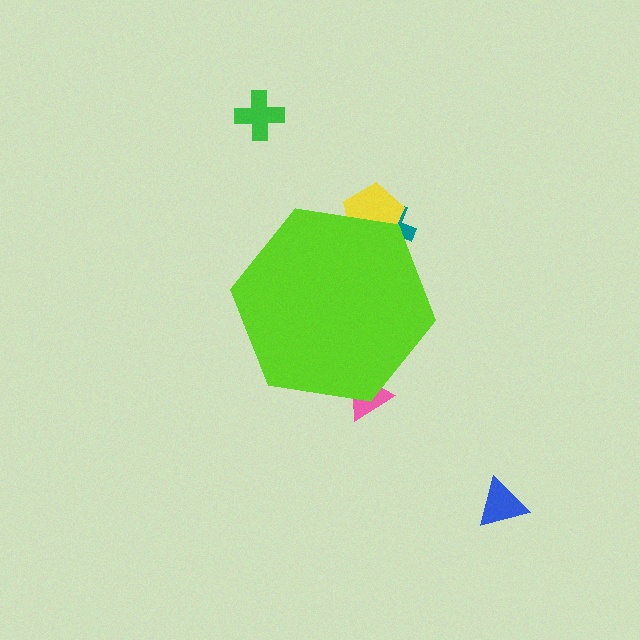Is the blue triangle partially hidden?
No, the blue triangle is fully visible.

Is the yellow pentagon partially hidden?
Yes, the yellow pentagon is partially hidden behind the lime hexagon.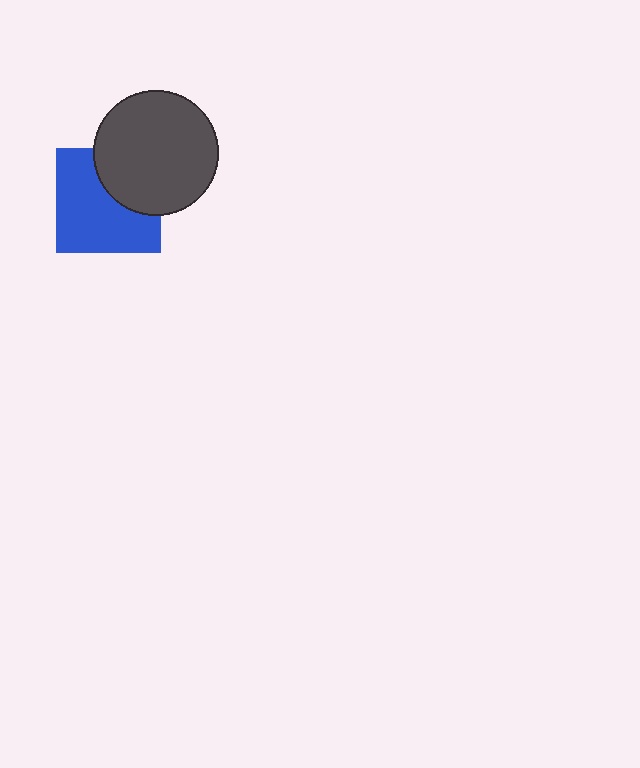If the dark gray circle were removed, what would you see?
You would see the complete blue square.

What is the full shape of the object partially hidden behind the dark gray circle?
The partially hidden object is a blue square.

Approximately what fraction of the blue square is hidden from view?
Roughly 34% of the blue square is hidden behind the dark gray circle.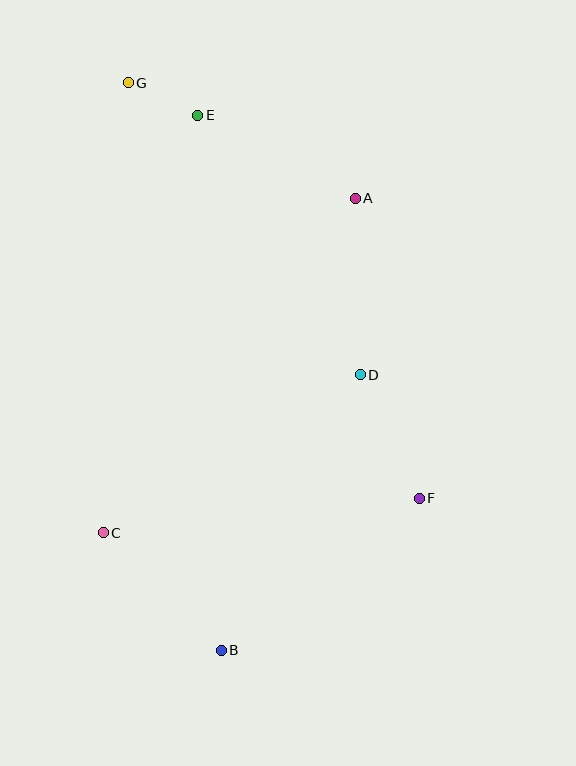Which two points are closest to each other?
Points E and G are closest to each other.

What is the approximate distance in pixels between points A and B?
The distance between A and B is approximately 471 pixels.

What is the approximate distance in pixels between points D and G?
The distance between D and G is approximately 373 pixels.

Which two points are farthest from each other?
Points B and G are farthest from each other.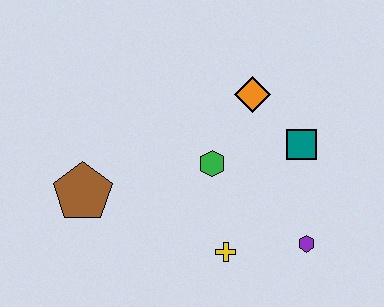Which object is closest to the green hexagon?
The orange diamond is closest to the green hexagon.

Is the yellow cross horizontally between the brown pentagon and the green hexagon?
No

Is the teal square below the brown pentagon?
No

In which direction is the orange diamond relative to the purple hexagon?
The orange diamond is above the purple hexagon.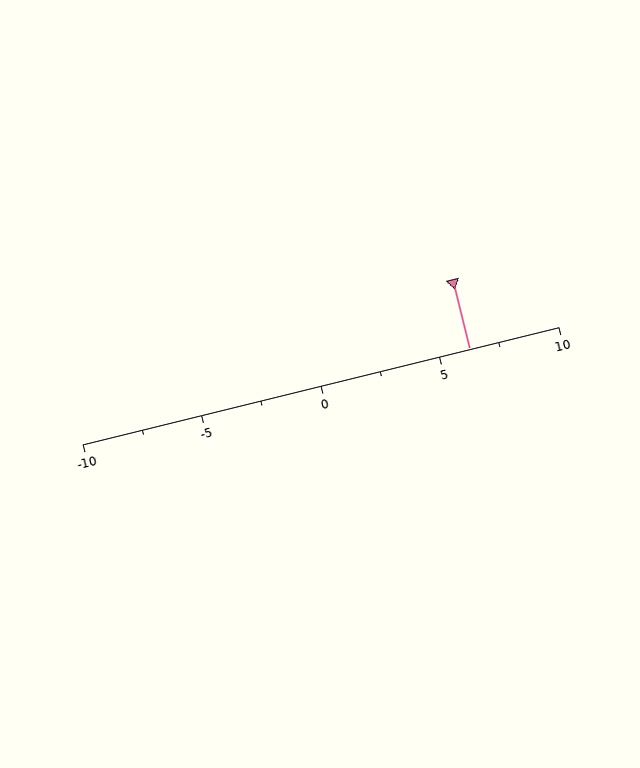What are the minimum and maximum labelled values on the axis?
The axis runs from -10 to 10.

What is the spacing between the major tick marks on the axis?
The major ticks are spaced 5 apart.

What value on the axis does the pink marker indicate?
The marker indicates approximately 6.2.